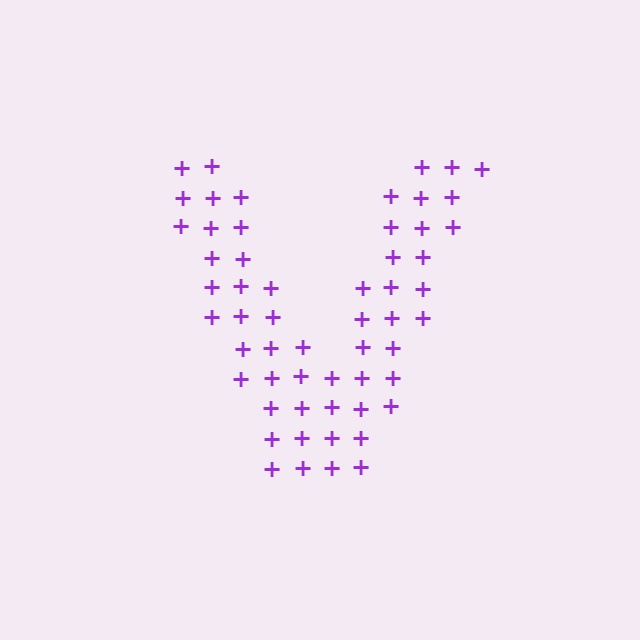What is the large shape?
The large shape is the letter V.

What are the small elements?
The small elements are plus signs.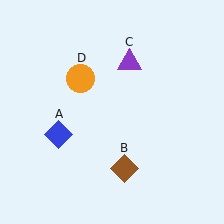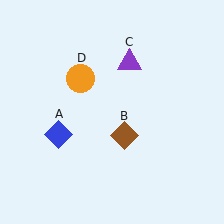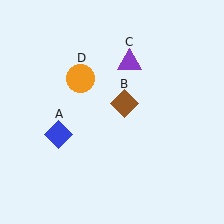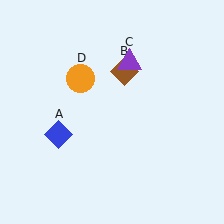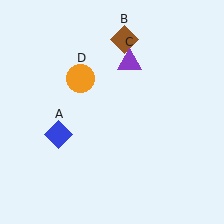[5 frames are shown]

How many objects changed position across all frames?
1 object changed position: brown diamond (object B).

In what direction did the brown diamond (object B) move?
The brown diamond (object B) moved up.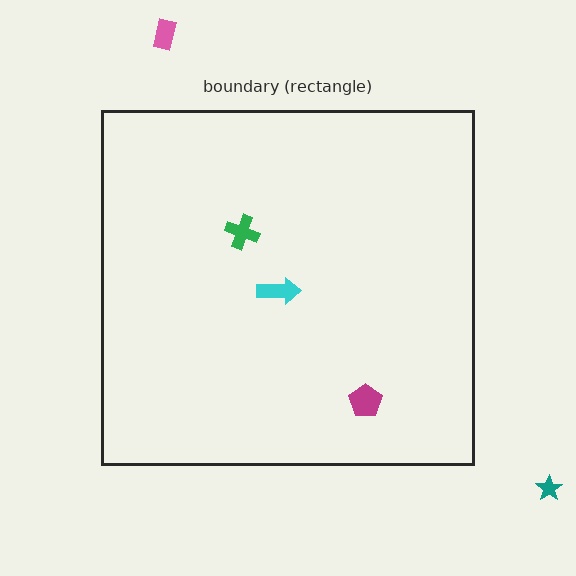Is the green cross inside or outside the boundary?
Inside.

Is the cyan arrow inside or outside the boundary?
Inside.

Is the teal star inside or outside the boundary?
Outside.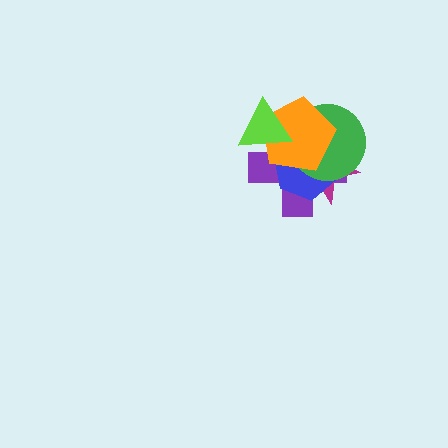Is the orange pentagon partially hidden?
Yes, it is partially covered by another shape.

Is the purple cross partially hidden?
Yes, it is partially covered by another shape.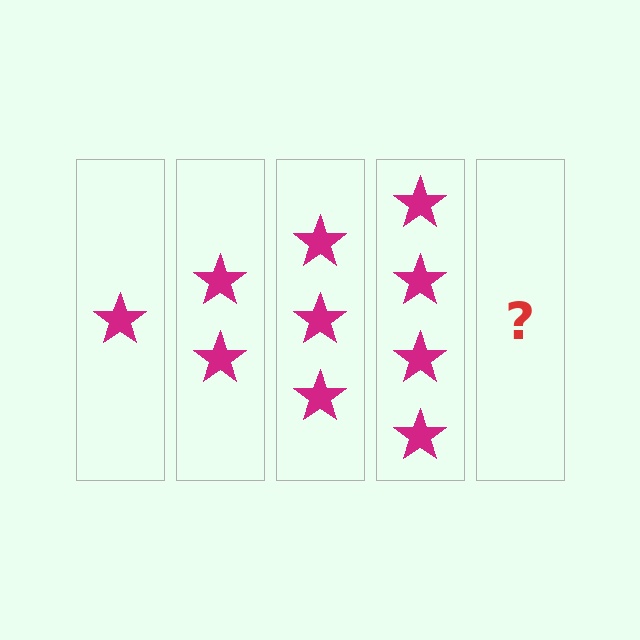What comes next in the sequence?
The next element should be 5 stars.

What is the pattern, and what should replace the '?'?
The pattern is that each step adds one more star. The '?' should be 5 stars.